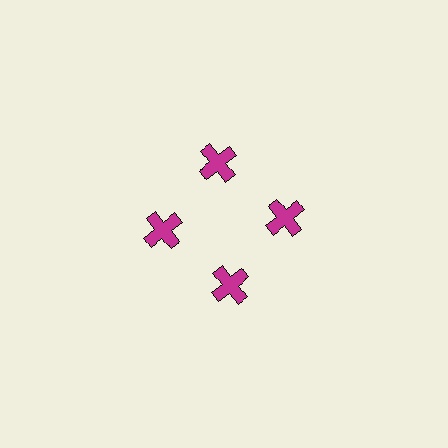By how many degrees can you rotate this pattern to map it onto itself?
The pattern maps onto itself every 90 degrees of rotation.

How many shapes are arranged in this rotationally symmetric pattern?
There are 4 shapes, arranged in 4 groups of 1.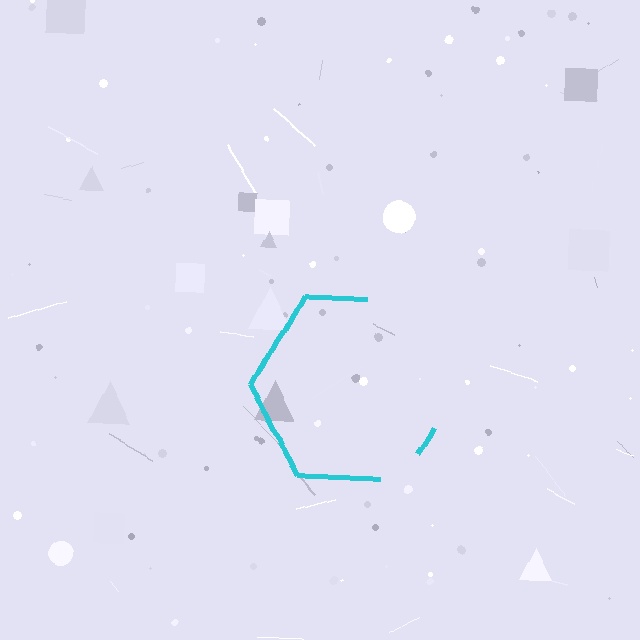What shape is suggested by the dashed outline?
The dashed outline suggests a hexagon.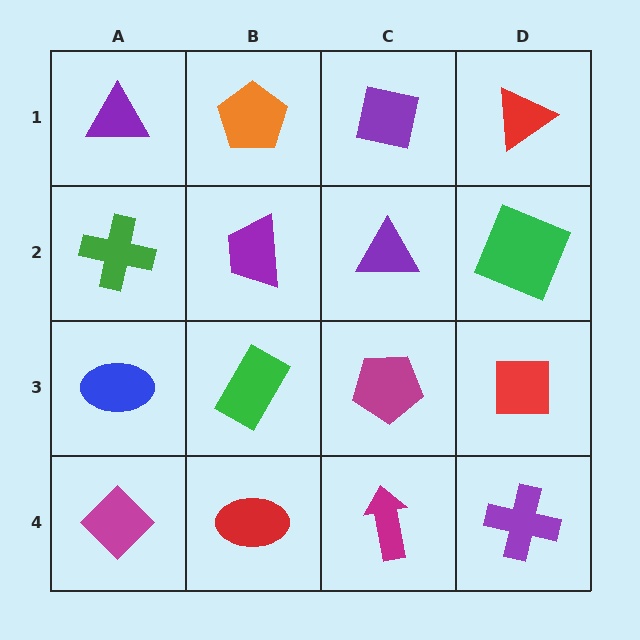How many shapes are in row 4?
4 shapes.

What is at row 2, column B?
A purple trapezoid.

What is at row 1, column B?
An orange pentagon.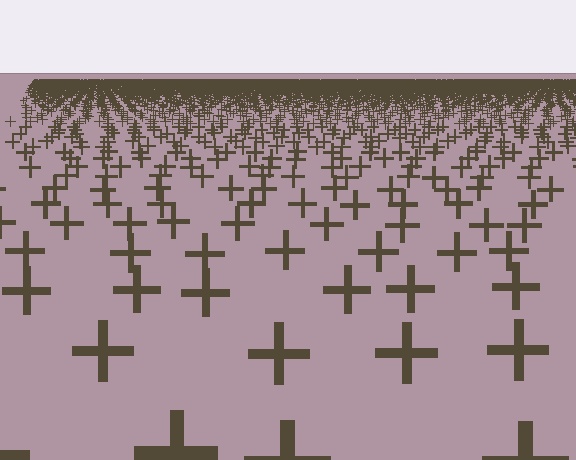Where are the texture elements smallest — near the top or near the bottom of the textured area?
Near the top.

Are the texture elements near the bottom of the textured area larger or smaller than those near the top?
Larger. Near the bottom, elements are closer to the viewer and appear at a bigger on-screen size.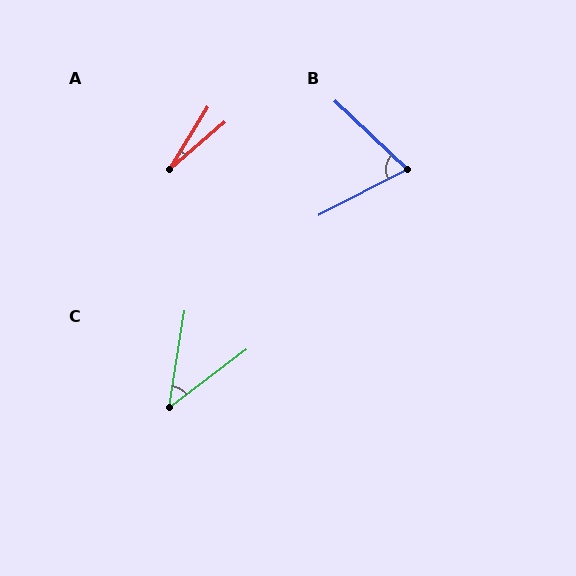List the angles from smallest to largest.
A (18°), C (44°), B (71°).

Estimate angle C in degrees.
Approximately 44 degrees.